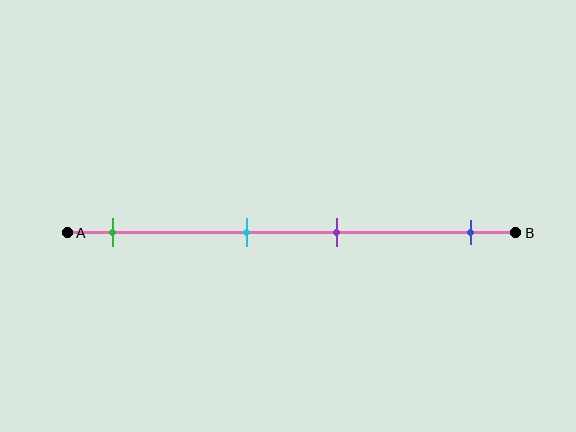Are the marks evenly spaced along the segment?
No, the marks are not evenly spaced.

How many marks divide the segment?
There are 4 marks dividing the segment.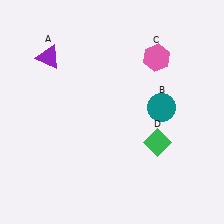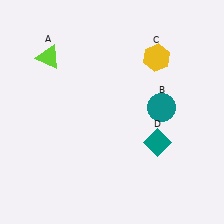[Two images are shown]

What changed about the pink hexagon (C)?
In Image 1, C is pink. In Image 2, it changed to yellow.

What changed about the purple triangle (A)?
In Image 1, A is purple. In Image 2, it changed to lime.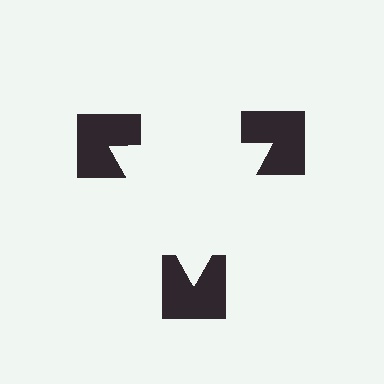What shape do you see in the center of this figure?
An illusory triangle — its edges are inferred from the aligned wedge cuts in the notched squares, not physically drawn.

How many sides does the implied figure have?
3 sides.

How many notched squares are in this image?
There are 3 — one at each vertex of the illusory triangle.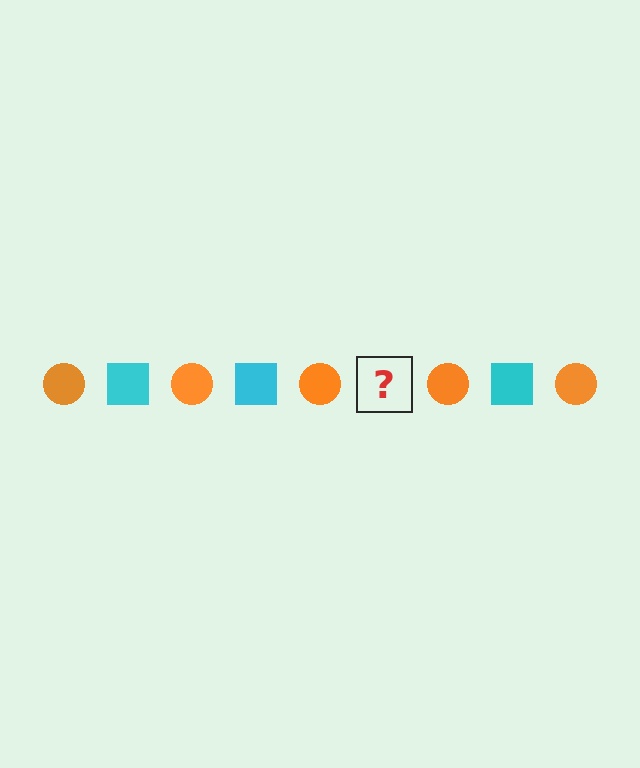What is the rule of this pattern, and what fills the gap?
The rule is that the pattern alternates between orange circle and cyan square. The gap should be filled with a cyan square.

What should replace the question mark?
The question mark should be replaced with a cyan square.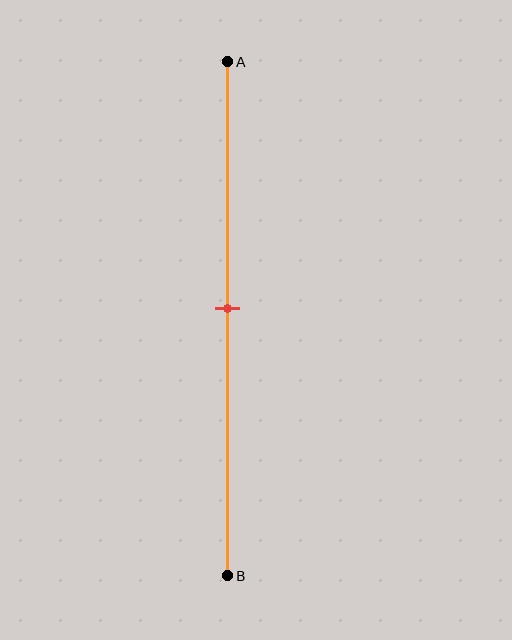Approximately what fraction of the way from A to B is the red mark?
The red mark is approximately 50% of the way from A to B.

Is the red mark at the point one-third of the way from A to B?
No, the mark is at about 50% from A, not at the 33% one-third point.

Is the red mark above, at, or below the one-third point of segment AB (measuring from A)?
The red mark is below the one-third point of segment AB.